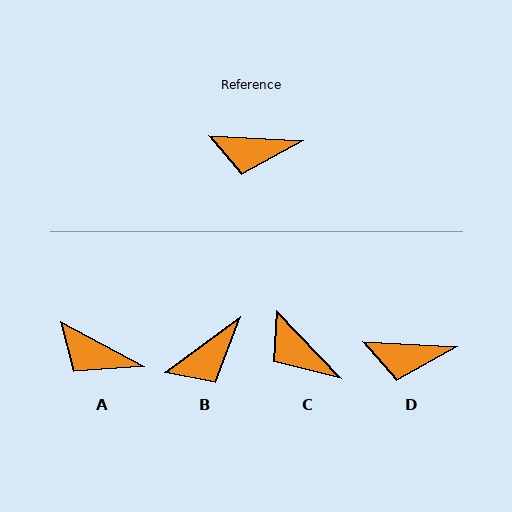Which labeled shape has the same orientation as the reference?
D.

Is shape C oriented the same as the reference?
No, it is off by about 44 degrees.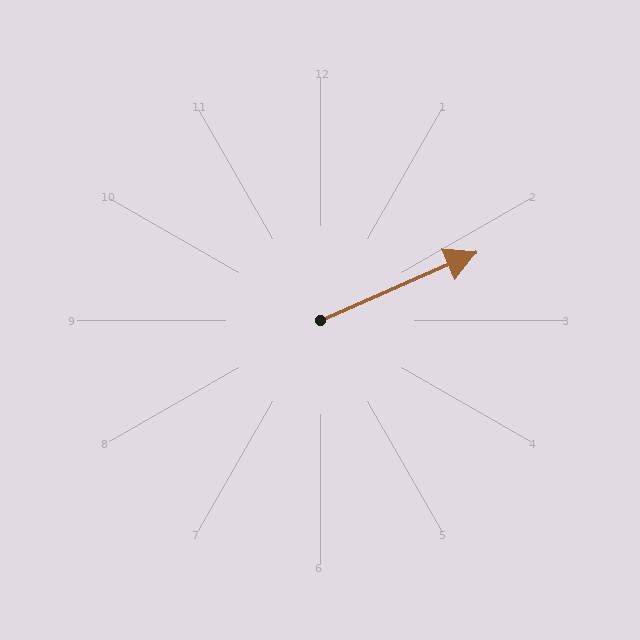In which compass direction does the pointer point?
Northeast.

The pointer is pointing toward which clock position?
Roughly 2 o'clock.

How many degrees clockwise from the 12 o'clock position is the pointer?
Approximately 66 degrees.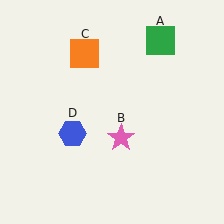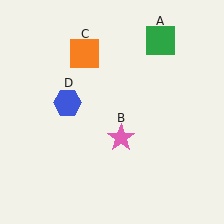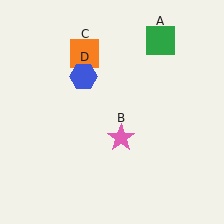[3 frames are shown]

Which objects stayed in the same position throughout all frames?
Green square (object A) and pink star (object B) and orange square (object C) remained stationary.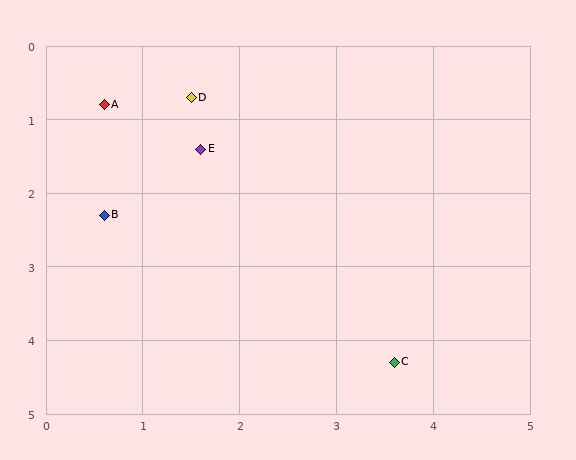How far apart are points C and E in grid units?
Points C and E are about 3.5 grid units apart.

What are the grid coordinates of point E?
Point E is at approximately (1.6, 1.4).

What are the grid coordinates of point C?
Point C is at approximately (3.6, 4.3).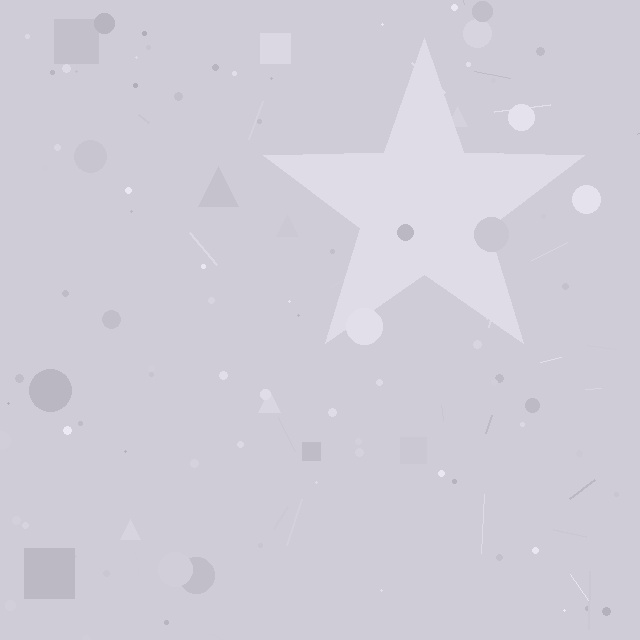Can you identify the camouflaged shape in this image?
The camouflaged shape is a star.